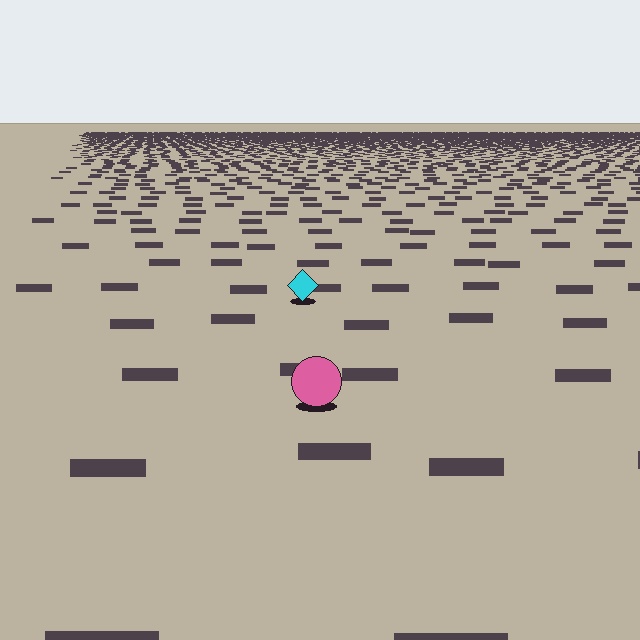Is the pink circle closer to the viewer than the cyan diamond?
Yes. The pink circle is closer — you can tell from the texture gradient: the ground texture is coarser near it.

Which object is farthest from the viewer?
The cyan diamond is farthest from the viewer. It appears smaller and the ground texture around it is denser.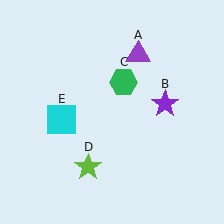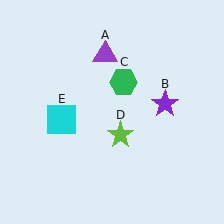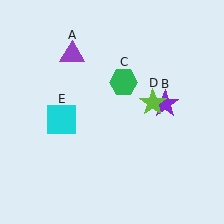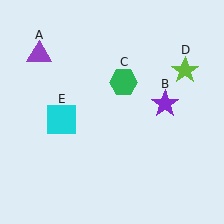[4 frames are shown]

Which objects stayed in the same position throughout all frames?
Purple star (object B) and green hexagon (object C) and cyan square (object E) remained stationary.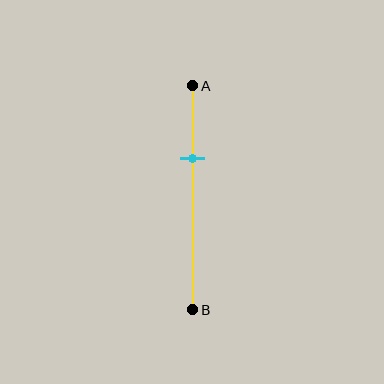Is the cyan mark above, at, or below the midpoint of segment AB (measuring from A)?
The cyan mark is above the midpoint of segment AB.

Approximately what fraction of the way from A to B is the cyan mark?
The cyan mark is approximately 30% of the way from A to B.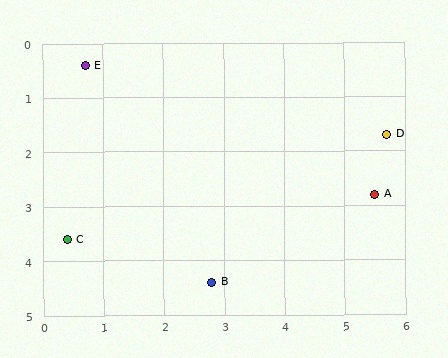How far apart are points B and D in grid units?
Points B and D are about 4.0 grid units apart.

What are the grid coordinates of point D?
Point D is at approximately (5.7, 1.7).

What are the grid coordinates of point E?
Point E is at approximately (0.7, 0.4).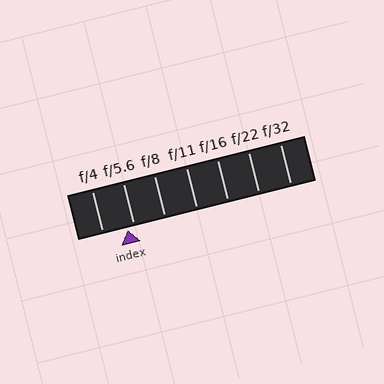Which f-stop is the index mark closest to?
The index mark is closest to f/5.6.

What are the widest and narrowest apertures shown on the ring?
The widest aperture shown is f/4 and the narrowest is f/32.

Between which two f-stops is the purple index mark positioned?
The index mark is between f/4 and f/5.6.